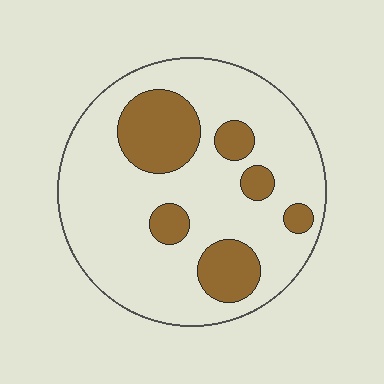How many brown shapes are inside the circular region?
6.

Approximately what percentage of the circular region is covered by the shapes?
Approximately 25%.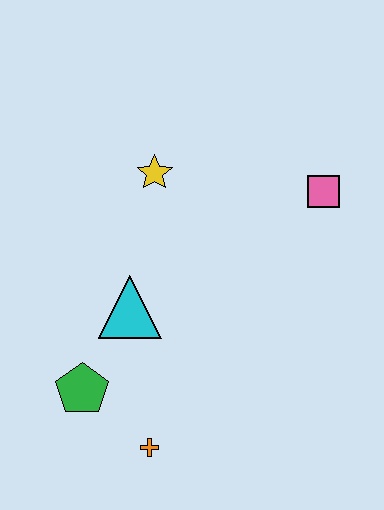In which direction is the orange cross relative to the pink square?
The orange cross is below the pink square.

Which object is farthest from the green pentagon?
The pink square is farthest from the green pentagon.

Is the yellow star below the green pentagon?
No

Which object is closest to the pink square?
The yellow star is closest to the pink square.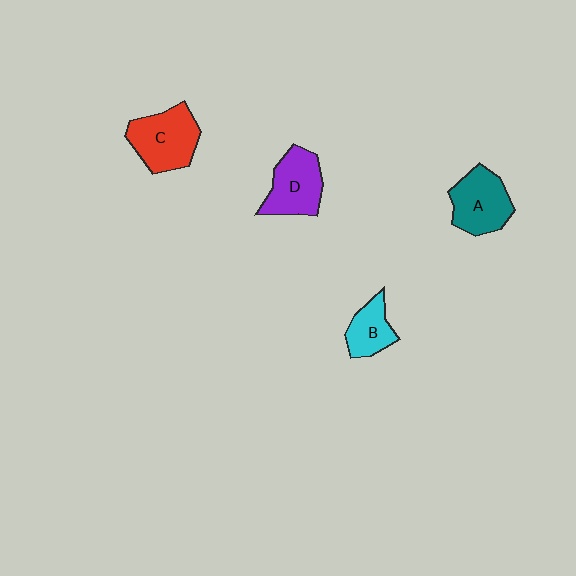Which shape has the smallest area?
Shape B (cyan).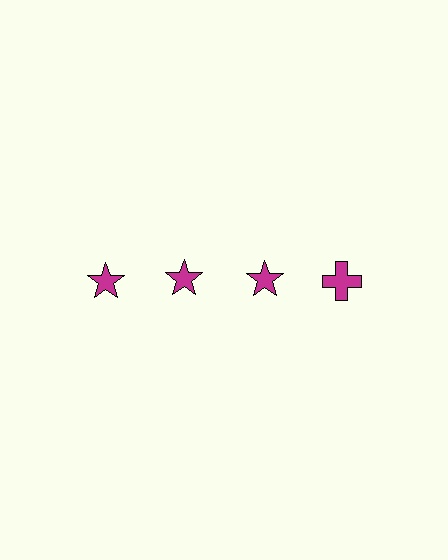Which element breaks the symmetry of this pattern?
The magenta cross in the top row, second from right column breaks the symmetry. All other shapes are magenta stars.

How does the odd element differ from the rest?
It has a different shape: cross instead of star.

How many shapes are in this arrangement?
There are 4 shapes arranged in a grid pattern.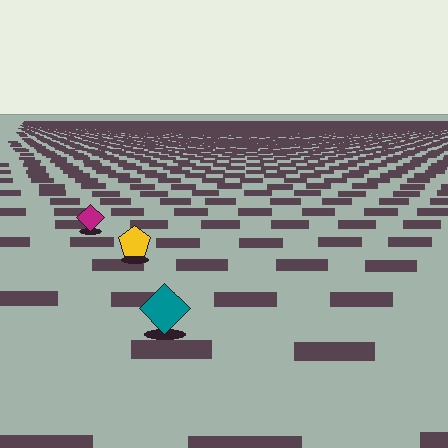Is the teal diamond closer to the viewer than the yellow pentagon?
Yes. The teal diamond is closer — you can tell from the texture gradient: the ground texture is coarser near it.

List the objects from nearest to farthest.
From nearest to farthest: the teal diamond, the yellow pentagon, the magenta diamond.